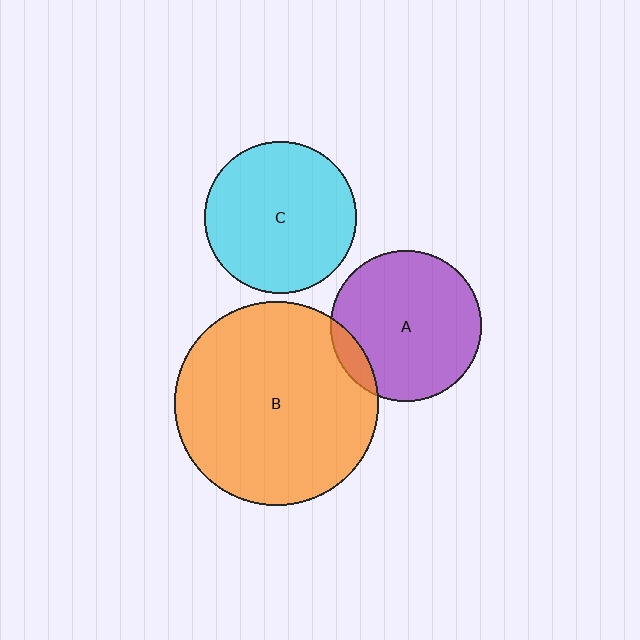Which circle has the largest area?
Circle B (orange).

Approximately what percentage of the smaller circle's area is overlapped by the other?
Approximately 10%.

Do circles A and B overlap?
Yes.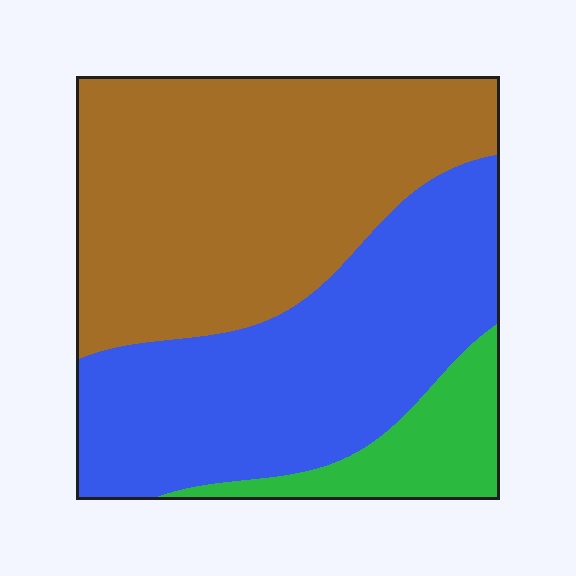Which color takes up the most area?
Brown, at roughly 50%.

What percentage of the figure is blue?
Blue takes up about two fifths (2/5) of the figure.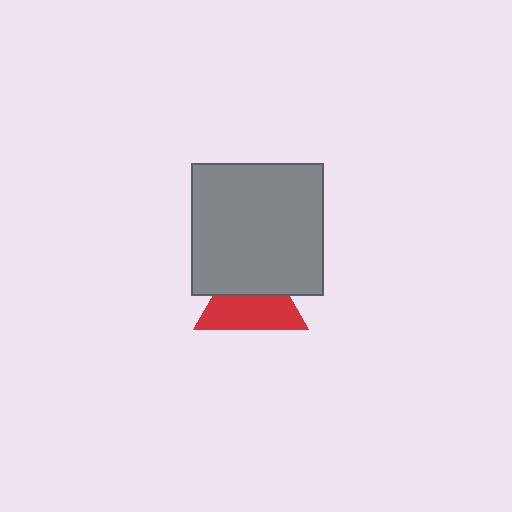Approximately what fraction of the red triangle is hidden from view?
Roughly 44% of the red triangle is hidden behind the gray square.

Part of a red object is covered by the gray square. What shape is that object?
It is a triangle.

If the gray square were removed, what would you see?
You would see the complete red triangle.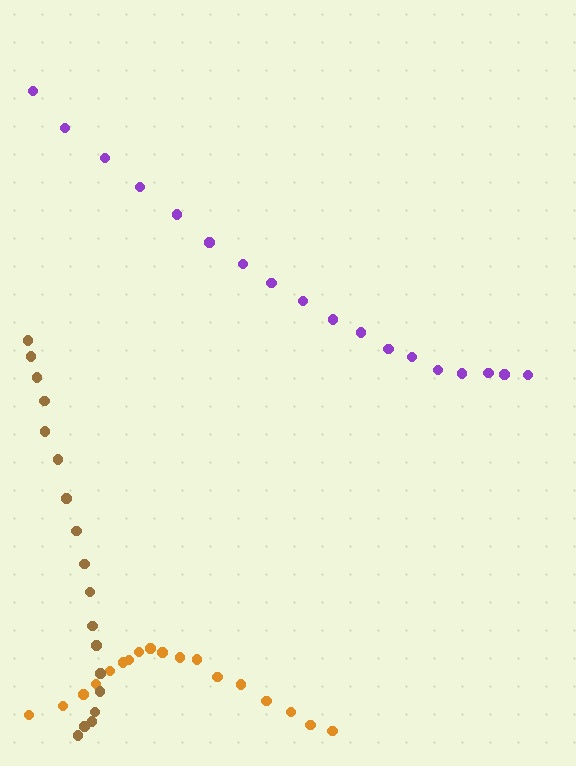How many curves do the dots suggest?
There are 3 distinct paths.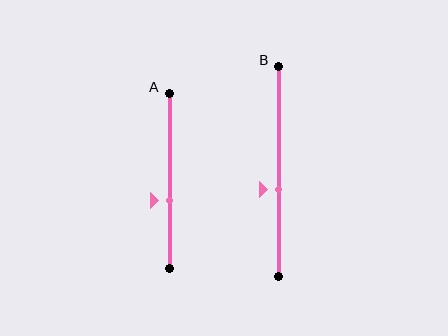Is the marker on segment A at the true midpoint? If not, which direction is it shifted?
No, the marker on segment A is shifted downward by about 11% of the segment length.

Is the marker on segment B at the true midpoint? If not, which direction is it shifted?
No, the marker on segment B is shifted downward by about 9% of the segment length.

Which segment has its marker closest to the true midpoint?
Segment B has its marker closest to the true midpoint.